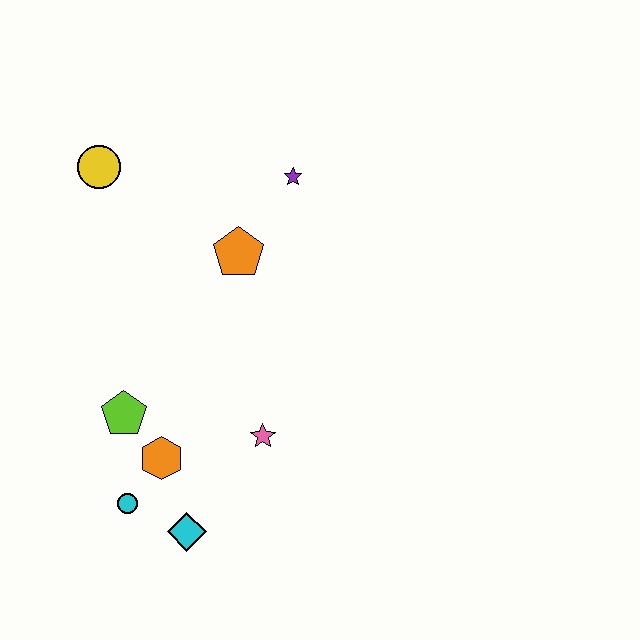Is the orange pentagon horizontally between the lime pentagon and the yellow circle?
No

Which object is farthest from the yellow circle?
The cyan diamond is farthest from the yellow circle.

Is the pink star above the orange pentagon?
No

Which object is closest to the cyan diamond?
The cyan circle is closest to the cyan diamond.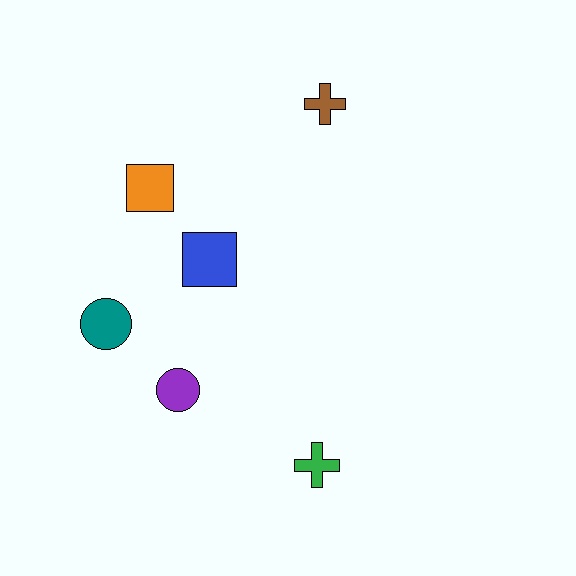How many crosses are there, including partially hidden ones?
There are 2 crosses.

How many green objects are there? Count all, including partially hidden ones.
There is 1 green object.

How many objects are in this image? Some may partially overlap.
There are 6 objects.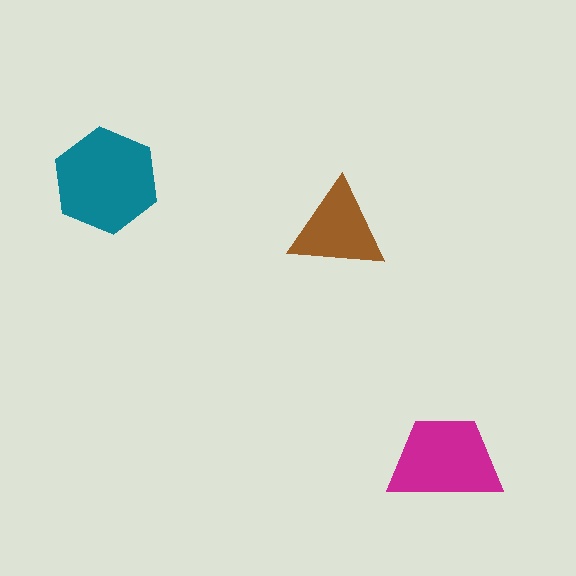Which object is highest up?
The teal hexagon is topmost.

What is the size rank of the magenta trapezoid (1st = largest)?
2nd.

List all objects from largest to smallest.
The teal hexagon, the magenta trapezoid, the brown triangle.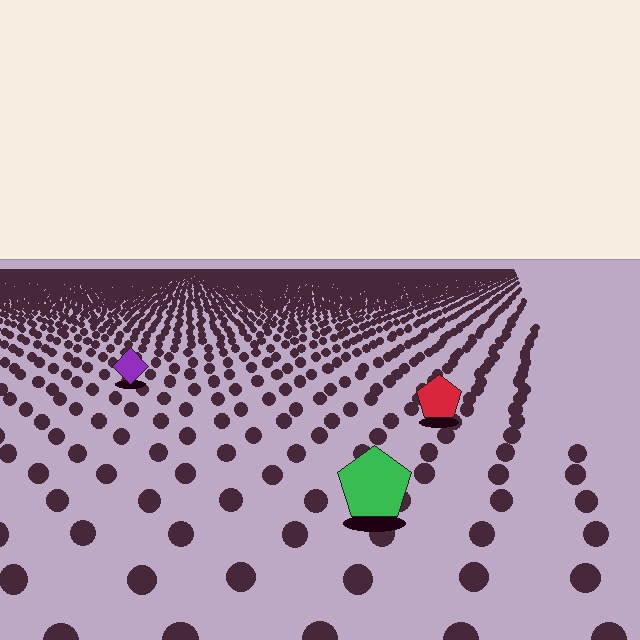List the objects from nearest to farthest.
From nearest to farthest: the green pentagon, the red pentagon, the purple diamond.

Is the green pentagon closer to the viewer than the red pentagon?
Yes. The green pentagon is closer — you can tell from the texture gradient: the ground texture is coarser near it.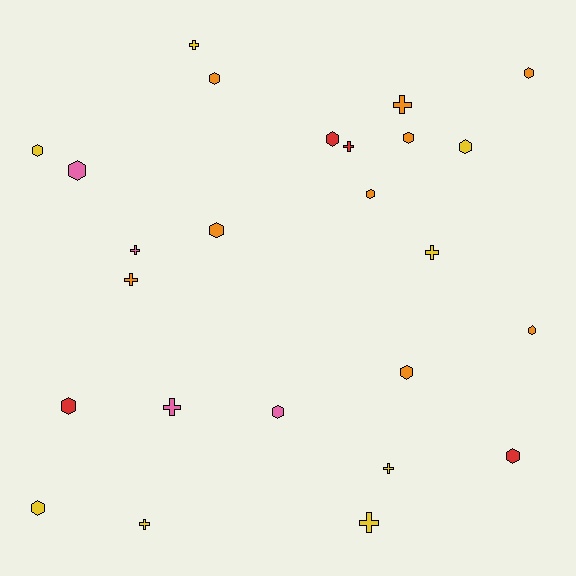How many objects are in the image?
There are 25 objects.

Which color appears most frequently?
Orange, with 9 objects.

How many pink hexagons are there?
There are 2 pink hexagons.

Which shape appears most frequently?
Hexagon, with 15 objects.